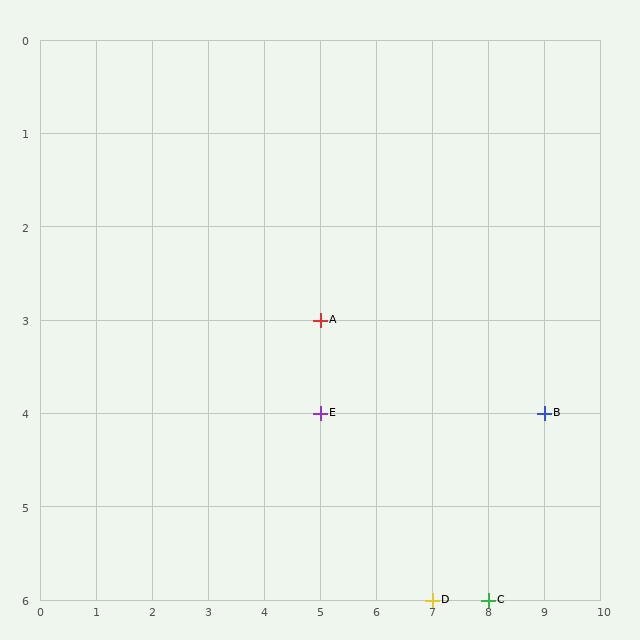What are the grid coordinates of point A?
Point A is at grid coordinates (5, 3).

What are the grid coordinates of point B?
Point B is at grid coordinates (9, 4).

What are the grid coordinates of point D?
Point D is at grid coordinates (7, 6).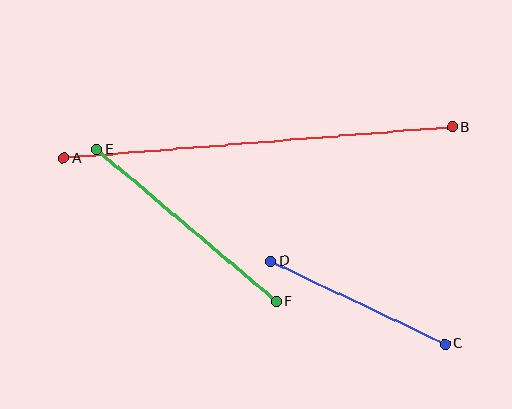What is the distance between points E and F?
The distance is approximately 235 pixels.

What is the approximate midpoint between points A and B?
The midpoint is at approximately (258, 143) pixels.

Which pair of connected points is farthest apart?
Points A and B are farthest apart.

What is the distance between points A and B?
The distance is approximately 389 pixels.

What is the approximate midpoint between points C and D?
The midpoint is at approximately (358, 302) pixels.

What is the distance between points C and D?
The distance is approximately 193 pixels.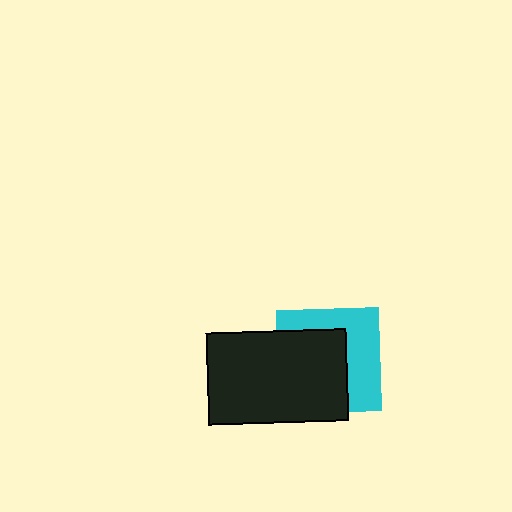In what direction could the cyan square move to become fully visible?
The cyan square could move toward the upper-right. That would shift it out from behind the black rectangle entirely.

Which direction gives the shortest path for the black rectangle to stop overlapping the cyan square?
Moving toward the lower-left gives the shortest separation.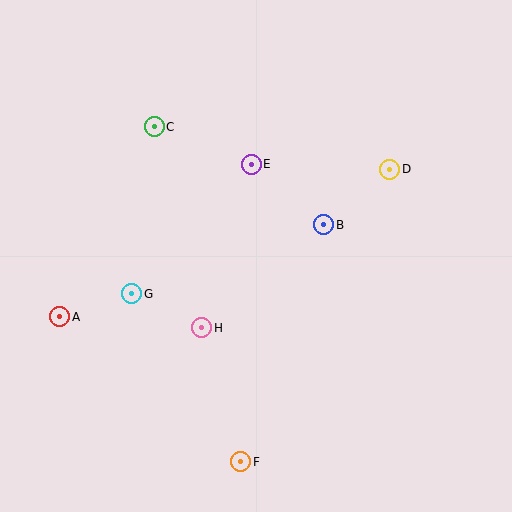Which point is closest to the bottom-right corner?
Point F is closest to the bottom-right corner.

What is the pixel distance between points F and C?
The distance between F and C is 346 pixels.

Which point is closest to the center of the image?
Point B at (324, 225) is closest to the center.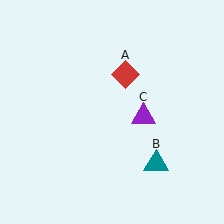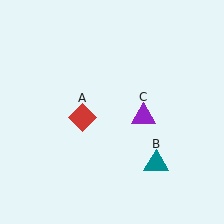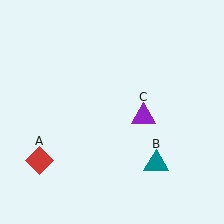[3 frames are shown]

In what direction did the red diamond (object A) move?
The red diamond (object A) moved down and to the left.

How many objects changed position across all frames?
1 object changed position: red diamond (object A).